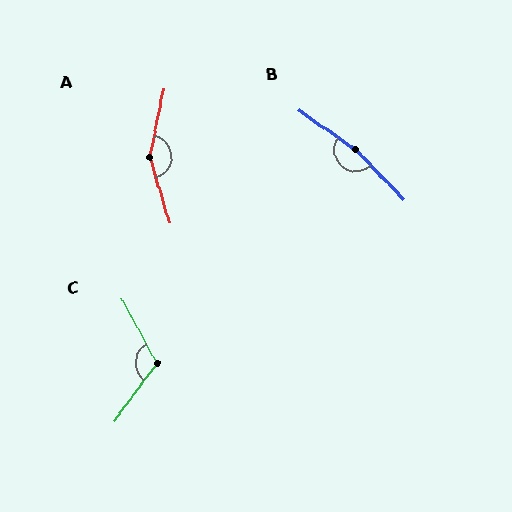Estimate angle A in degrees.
Approximately 152 degrees.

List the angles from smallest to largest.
C (115°), A (152°), B (169°).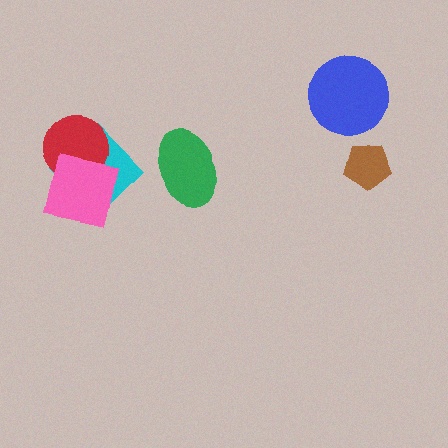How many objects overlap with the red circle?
2 objects overlap with the red circle.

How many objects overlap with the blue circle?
0 objects overlap with the blue circle.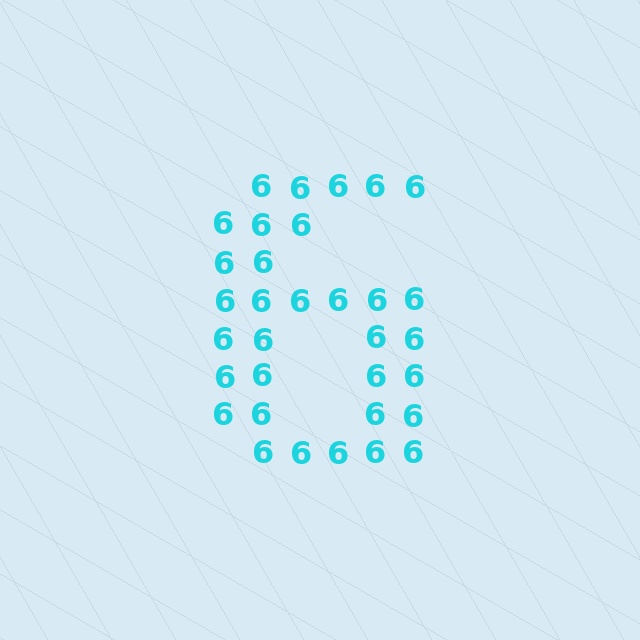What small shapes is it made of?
It is made of small digit 6's.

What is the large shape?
The large shape is the digit 6.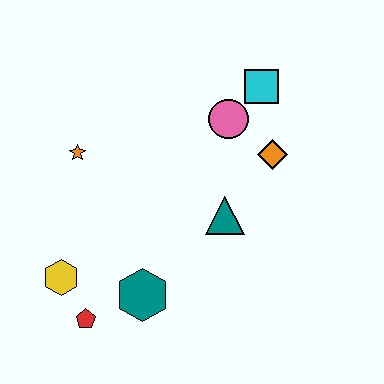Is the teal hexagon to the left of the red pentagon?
No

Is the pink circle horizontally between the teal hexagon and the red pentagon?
No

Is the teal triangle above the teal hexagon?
Yes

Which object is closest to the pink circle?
The cyan square is closest to the pink circle.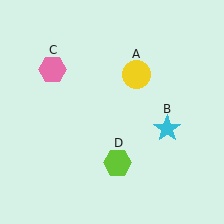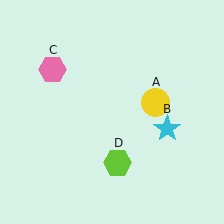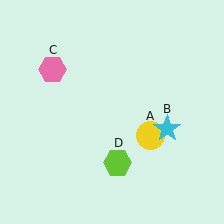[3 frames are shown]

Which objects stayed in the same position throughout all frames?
Cyan star (object B) and pink hexagon (object C) and lime hexagon (object D) remained stationary.